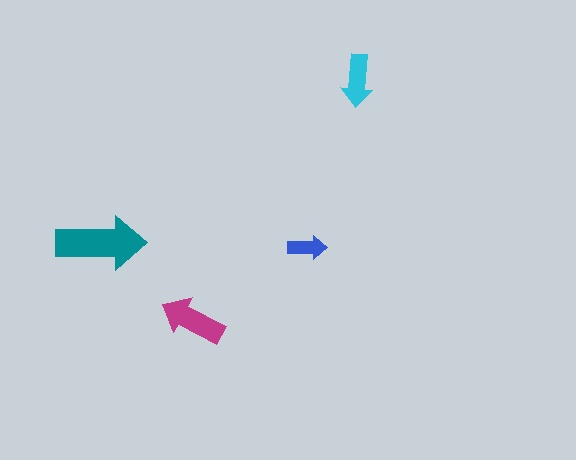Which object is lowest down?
The magenta arrow is bottommost.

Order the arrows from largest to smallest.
the teal one, the magenta one, the cyan one, the blue one.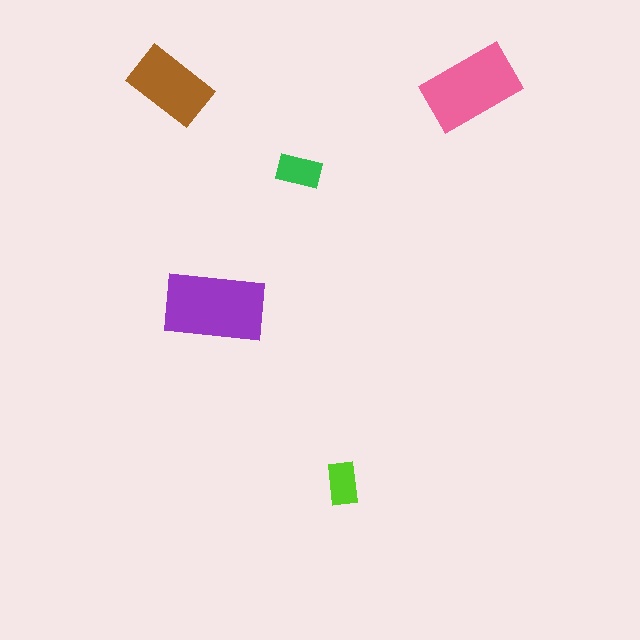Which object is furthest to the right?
The pink rectangle is rightmost.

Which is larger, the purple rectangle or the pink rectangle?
The purple one.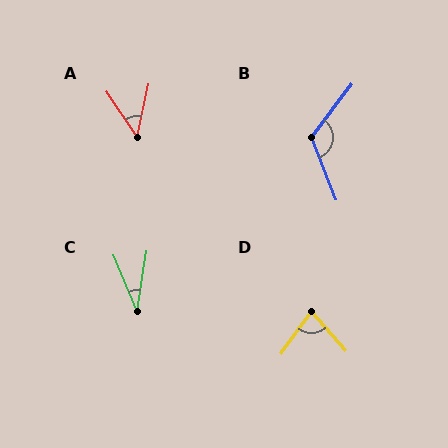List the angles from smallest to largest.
C (32°), A (47°), D (78°), B (121°).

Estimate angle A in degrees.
Approximately 47 degrees.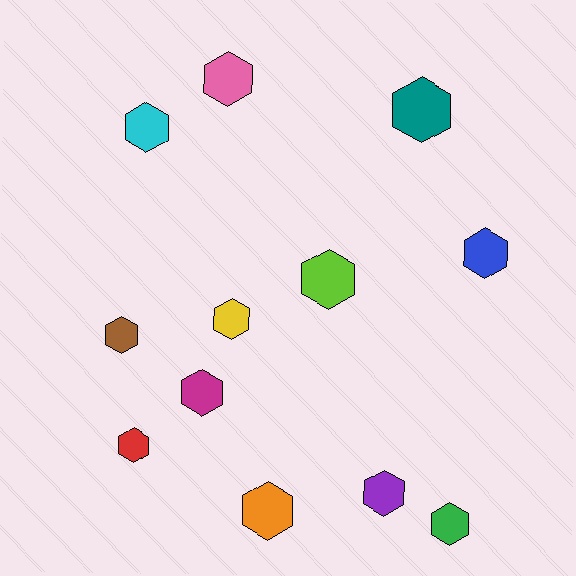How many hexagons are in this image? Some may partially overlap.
There are 12 hexagons.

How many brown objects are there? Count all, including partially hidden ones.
There is 1 brown object.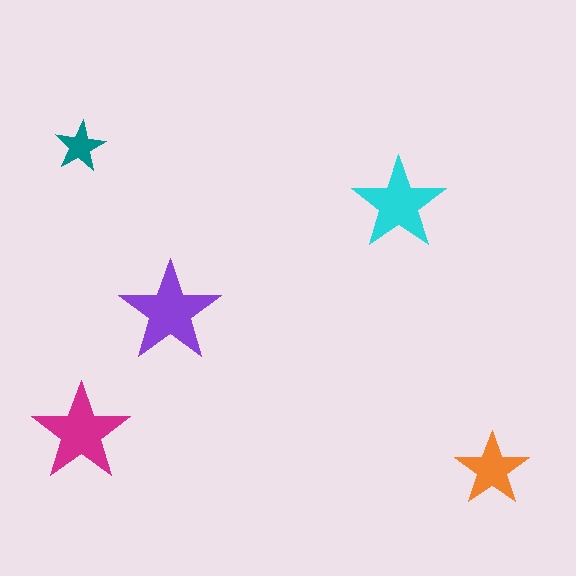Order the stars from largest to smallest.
the purple one, the magenta one, the cyan one, the orange one, the teal one.